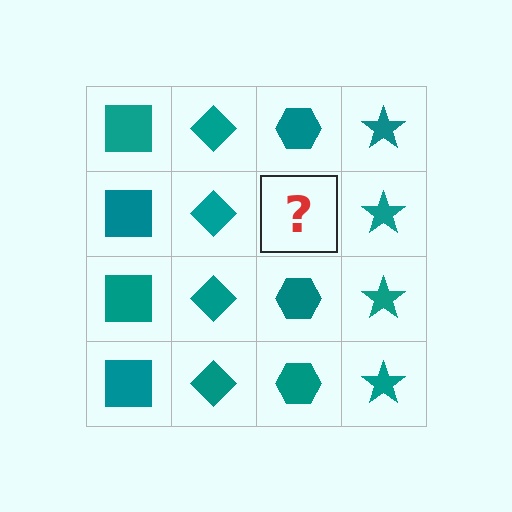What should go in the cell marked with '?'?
The missing cell should contain a teal hexagon.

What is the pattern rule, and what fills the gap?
The rule is that each column has a consistent shape. The gap should be filled with a teal hexagon.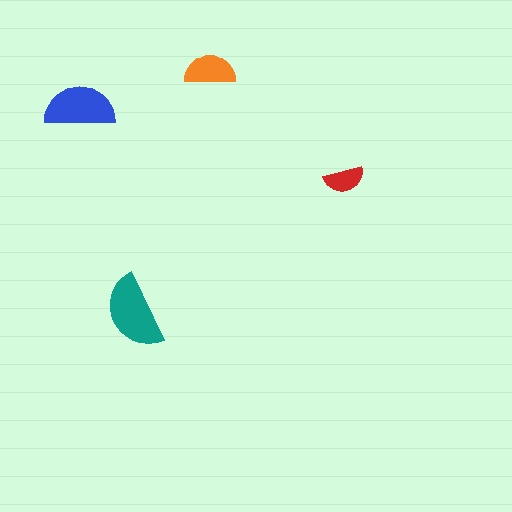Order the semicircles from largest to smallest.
the teal one, the blue one, the orange one, the red one.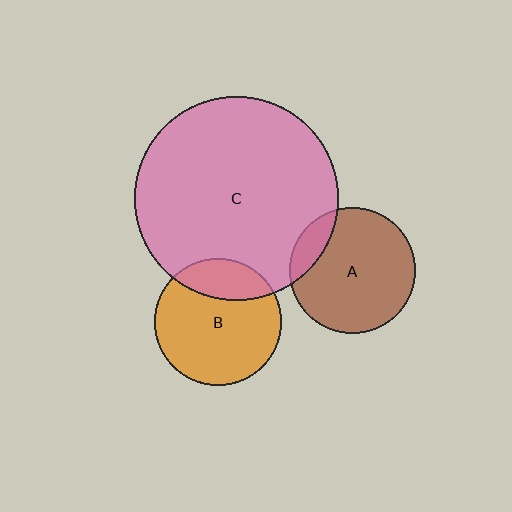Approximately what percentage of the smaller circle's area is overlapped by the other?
Approximately 25%.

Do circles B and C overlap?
Yes.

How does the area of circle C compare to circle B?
Approximately 2.5 times.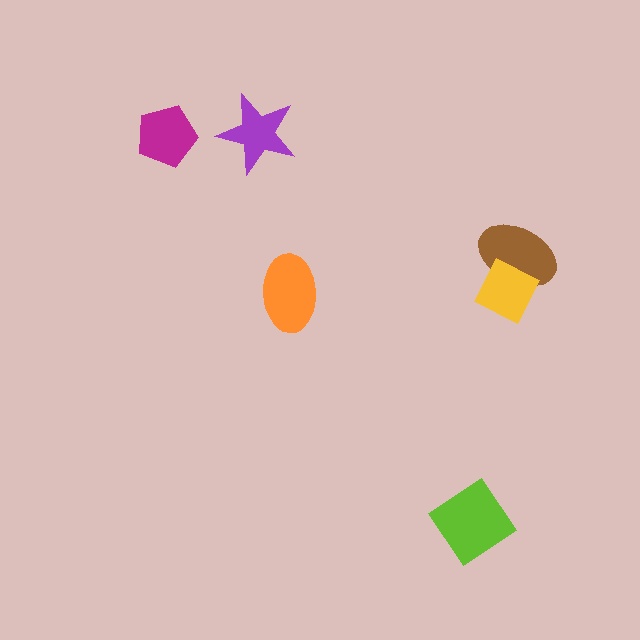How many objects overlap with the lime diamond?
0 objects overlap with the lime diamond.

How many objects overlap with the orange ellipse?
0 objects overlap with the orange ellipse.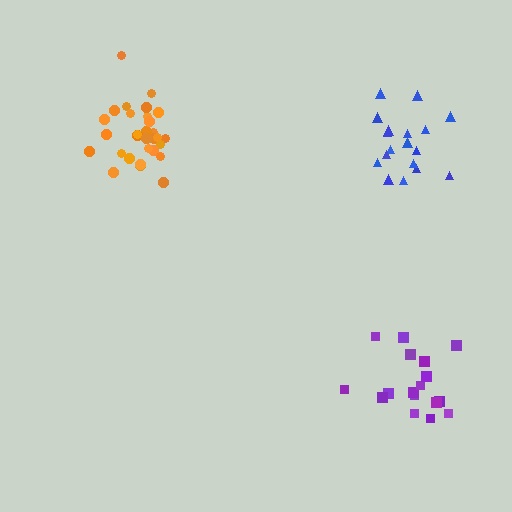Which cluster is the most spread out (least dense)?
Purple.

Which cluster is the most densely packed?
Orange.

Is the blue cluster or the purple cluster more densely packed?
Blue.